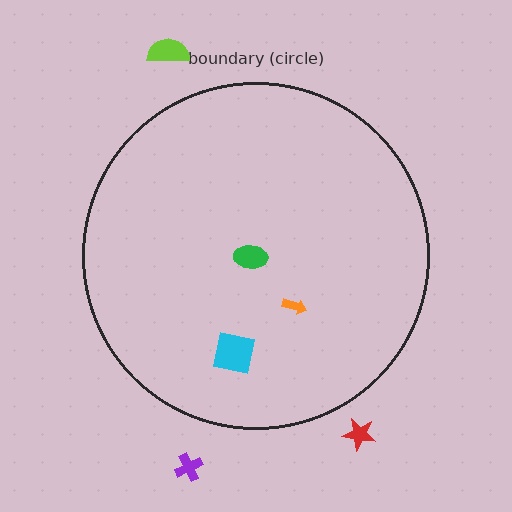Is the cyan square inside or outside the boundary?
Inside.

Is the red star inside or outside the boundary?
Outside.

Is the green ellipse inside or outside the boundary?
Inside.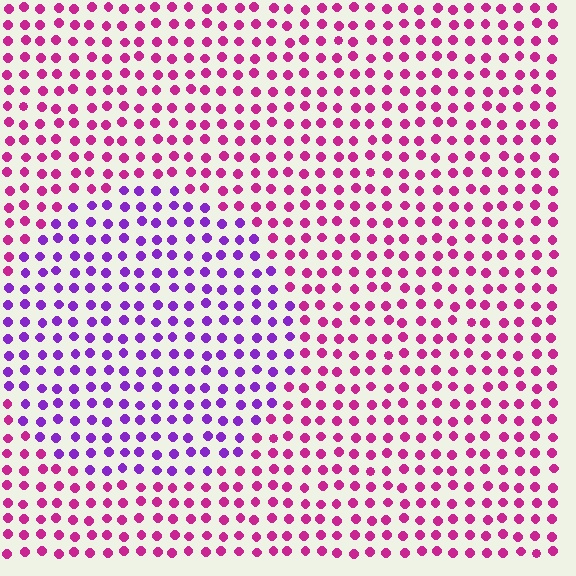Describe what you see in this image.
The image is filled with small magenta elements in a uniform arrangement. A circle-shaped region is visible where the elements are tinted to a slightly different hue, forming a subtle color boundary.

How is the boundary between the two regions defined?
The boundary is defined purely by a slight shift in hue (about 44 degrees). Spacing, size, and orientation are identical on both sides.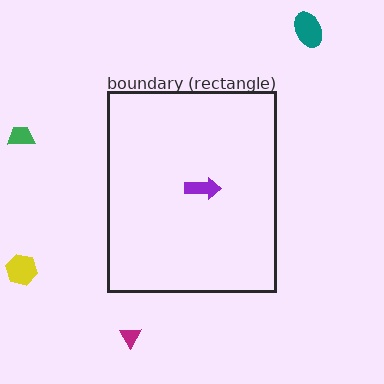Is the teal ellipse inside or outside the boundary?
Outside.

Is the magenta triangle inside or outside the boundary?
Outside.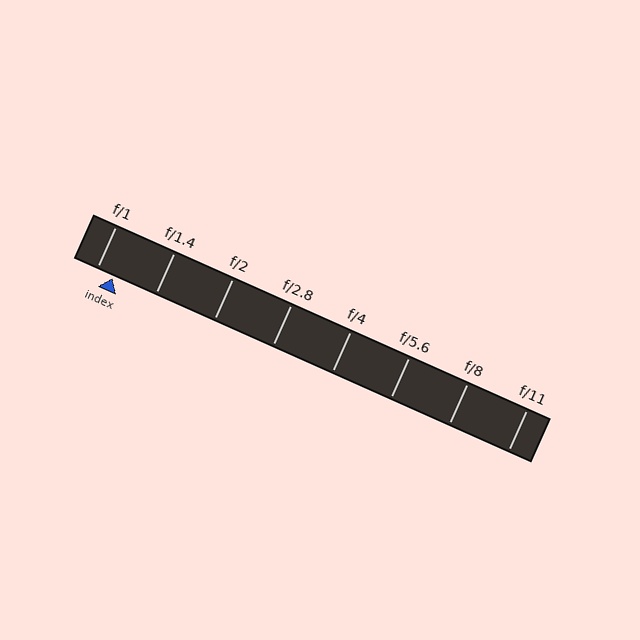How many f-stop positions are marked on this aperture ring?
There are 8 f-stop positions marked.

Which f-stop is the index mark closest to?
The index mark is closest to f/1.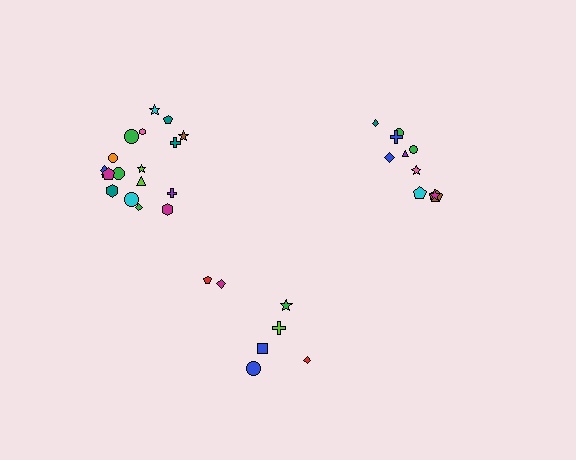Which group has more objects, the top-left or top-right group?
The top-left group.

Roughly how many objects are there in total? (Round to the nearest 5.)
Roughly 35 objects in total.